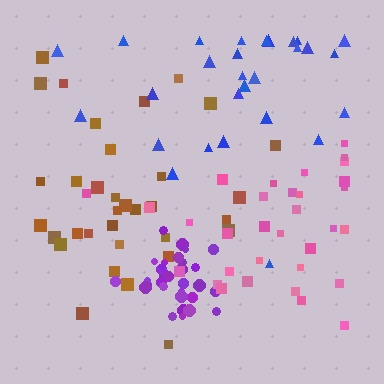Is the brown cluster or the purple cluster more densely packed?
Purple.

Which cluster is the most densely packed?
Purple.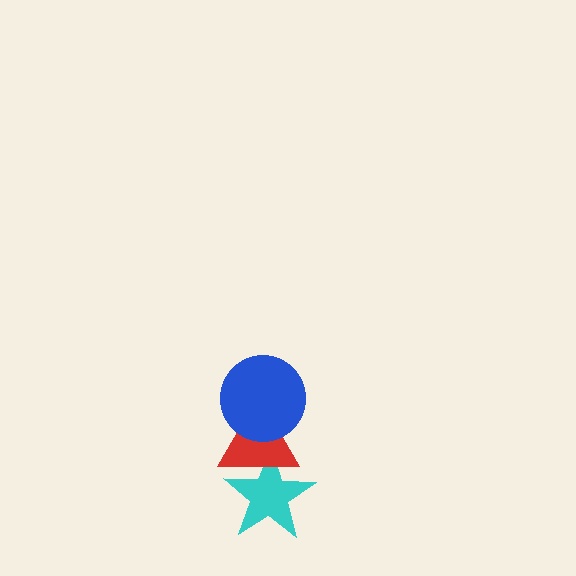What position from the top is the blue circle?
The blue circle is 1st from the top.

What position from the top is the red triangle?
The red triangle is 2nd from the top.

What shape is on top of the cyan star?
The red triangle is on top of the cyan star.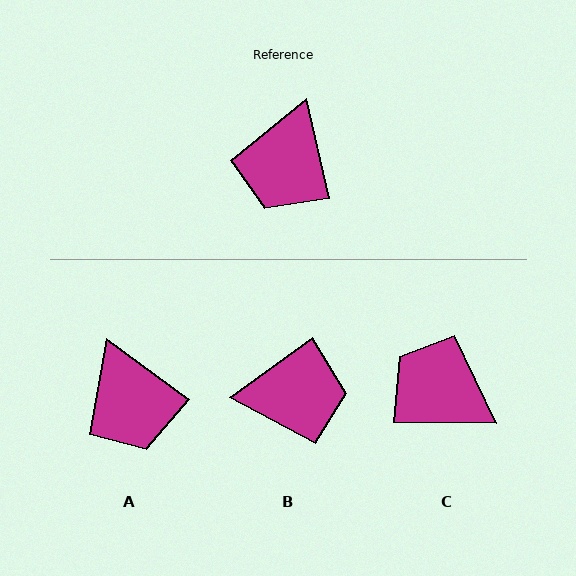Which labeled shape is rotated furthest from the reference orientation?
B, about 113 degrees away.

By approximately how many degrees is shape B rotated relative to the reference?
Approximately 113 degrees counter-clockwise.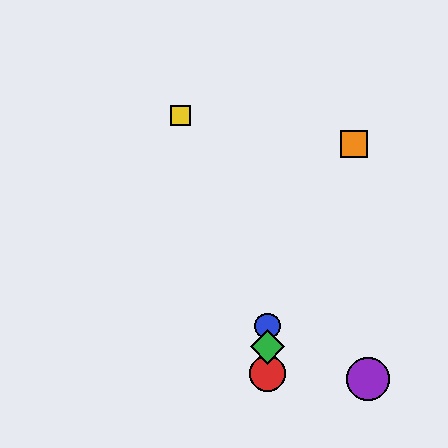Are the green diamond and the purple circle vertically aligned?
No, the green diamond is at x≈268 and the purple circle is at x≈368.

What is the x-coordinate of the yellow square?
The yellow square is at x≈180.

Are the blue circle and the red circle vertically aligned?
Yes, both are at x≈268.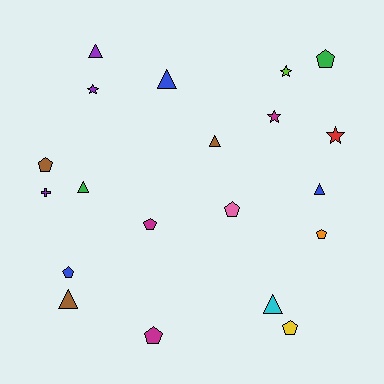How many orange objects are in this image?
There is 1 orange object.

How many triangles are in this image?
There are 7 triangles.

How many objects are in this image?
There are 20 objects.